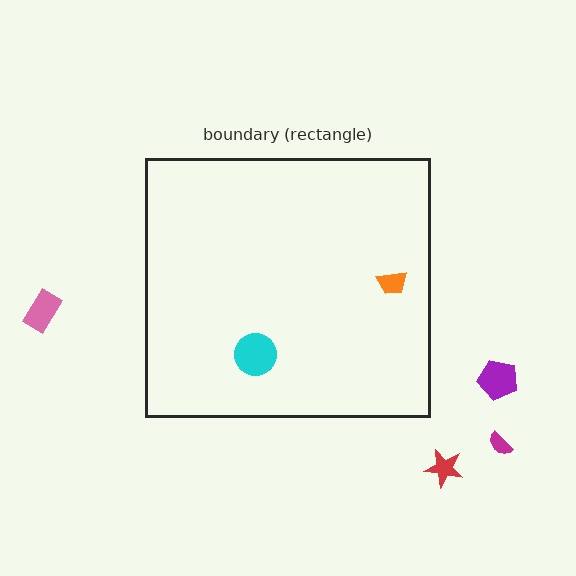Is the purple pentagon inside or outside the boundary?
Outside.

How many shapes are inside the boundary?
2 inside, 4 outside.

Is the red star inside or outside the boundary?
Outside.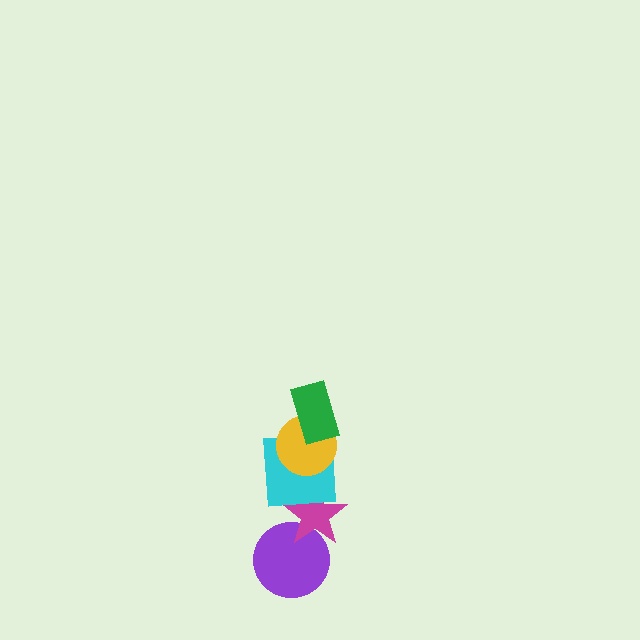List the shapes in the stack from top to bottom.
From top to bottom: the green rectangle, the yellow circle, the cyan square, the magenta star, the purple circle.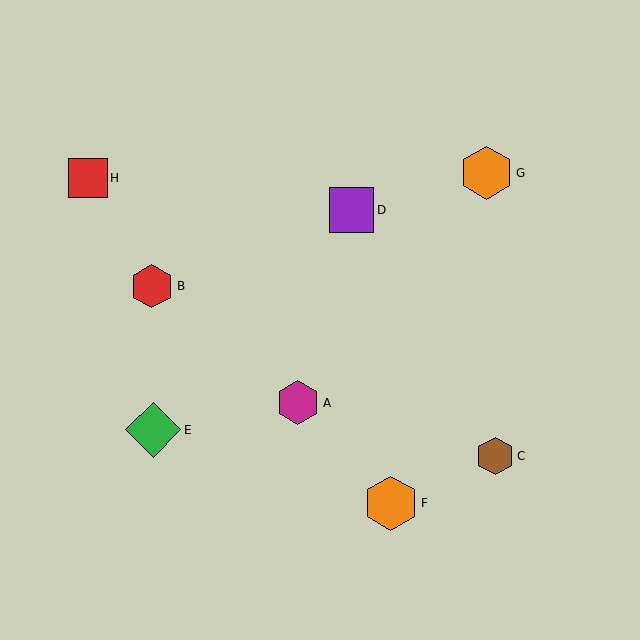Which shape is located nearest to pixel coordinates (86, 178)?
The red square (labeled H) at (88, 178) is nearest to that location.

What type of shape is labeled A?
Shape A is a magenta hexagon.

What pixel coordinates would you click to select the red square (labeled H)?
Click at (88, 178) to select the red square H.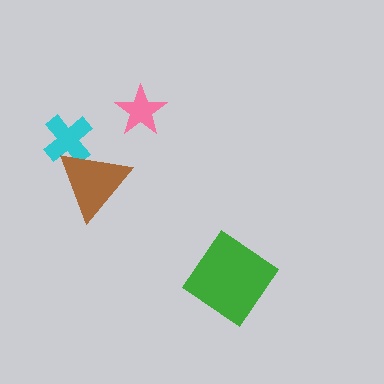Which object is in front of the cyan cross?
The brown triangle is in front of the cyan cross.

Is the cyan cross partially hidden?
Yes, it is partially covered by another shape.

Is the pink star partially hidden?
No, no other shape covers it.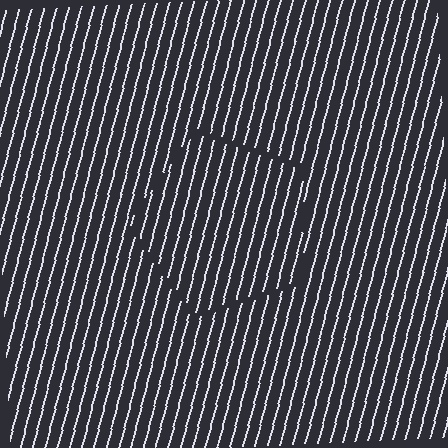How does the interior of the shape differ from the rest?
The interior of the shape contains the same grating, shifted by half a period — the contour is defined by the phase discontinuity where line-ends from the inner and outer gratings abut.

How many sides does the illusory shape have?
5 sides — the line-ends trace a pentagon.